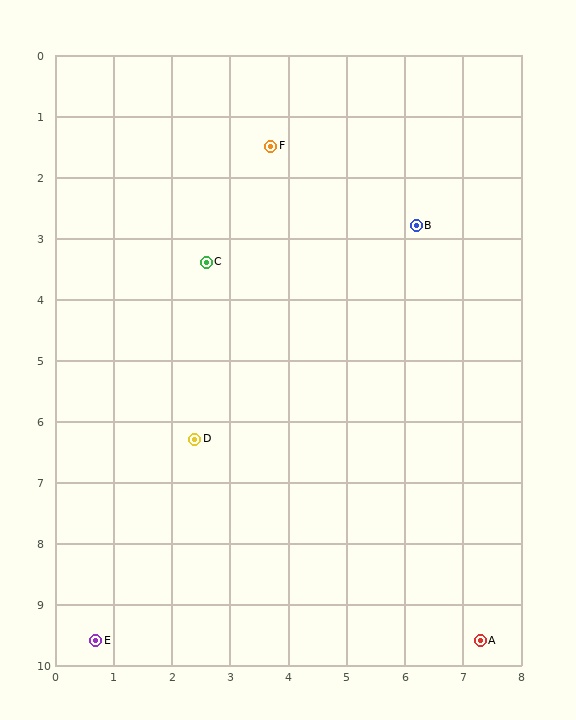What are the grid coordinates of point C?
Point C is at approximately (2.6, 3.4).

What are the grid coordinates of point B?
Point B is at approximately (6.2, 2.8).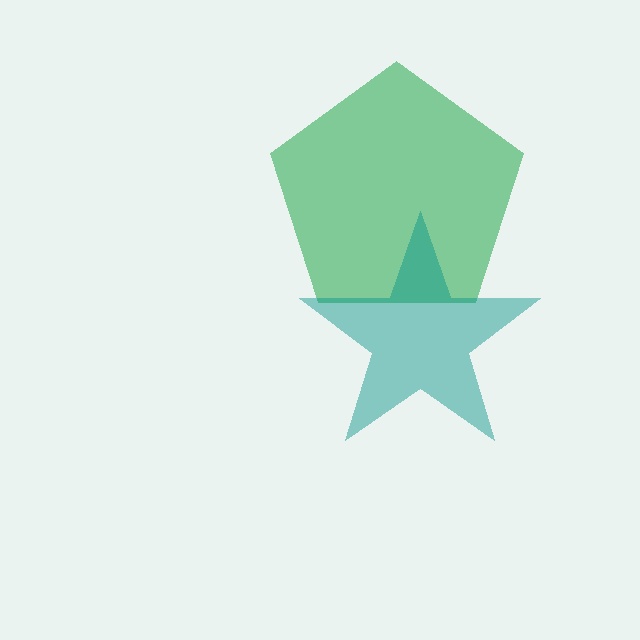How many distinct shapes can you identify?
There are 2 distinct shapes: a green pentagon, a teal star.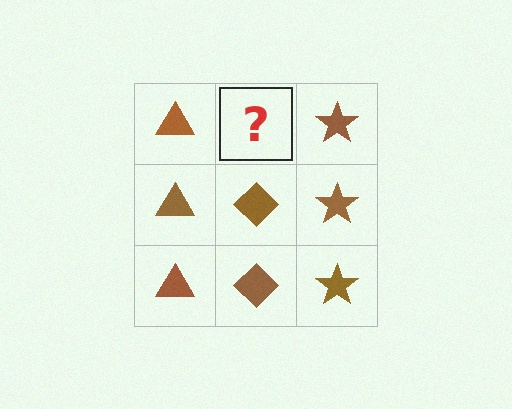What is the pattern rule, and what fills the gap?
The rule is that each column has a consistent shape. The gap should be filled with a brown diamond.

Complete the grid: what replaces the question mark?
The question mark should be replaced with a brown diamond.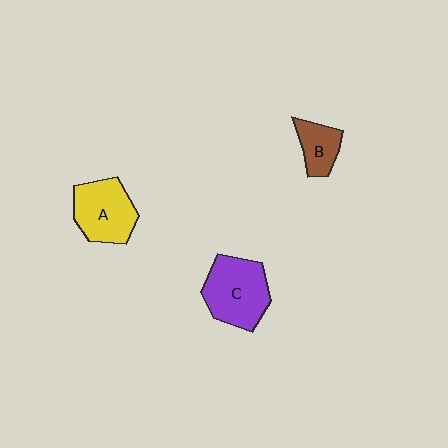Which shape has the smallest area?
Shape B (brown).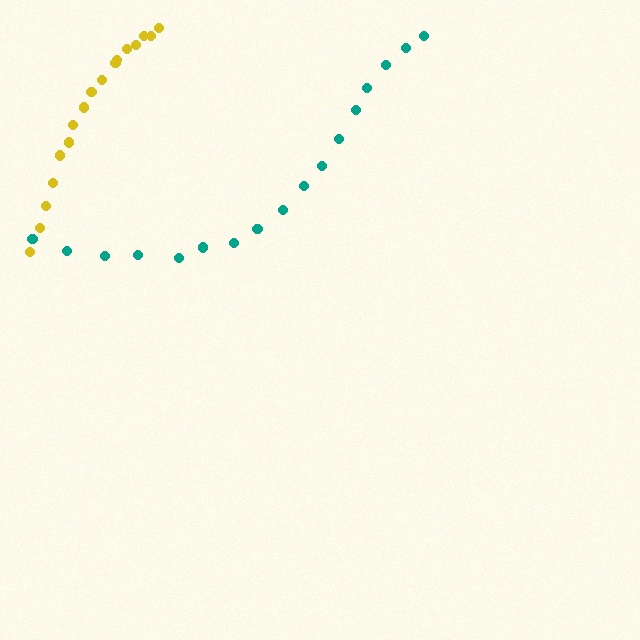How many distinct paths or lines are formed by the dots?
There are 2 distinct paths.